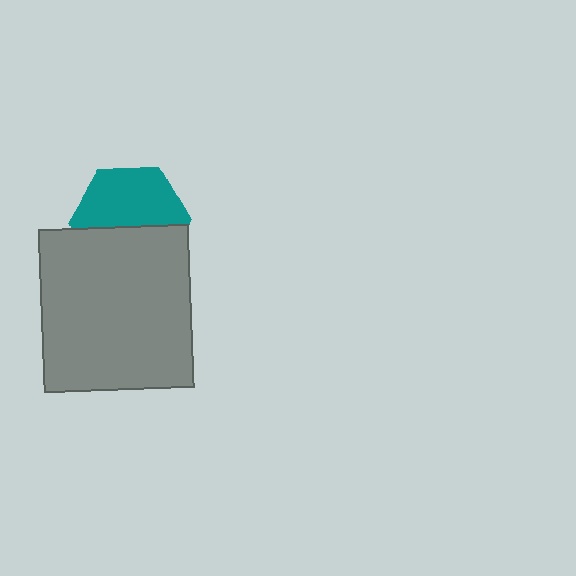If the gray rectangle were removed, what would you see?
You would see the complete teal hexagon.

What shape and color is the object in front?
The object in front is a gray rectangle.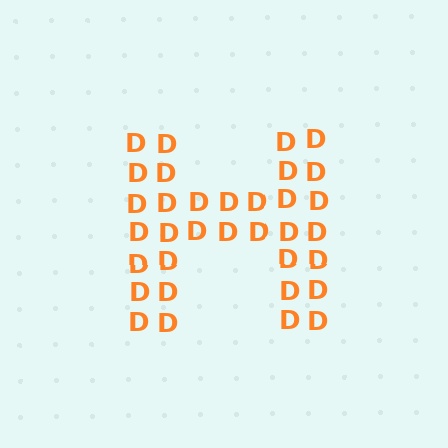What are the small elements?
The small elements are letter D's.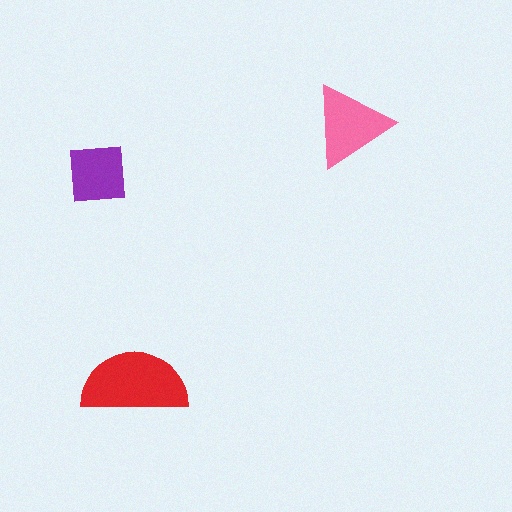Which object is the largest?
The red semicircle.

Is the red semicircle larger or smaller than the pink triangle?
Larger.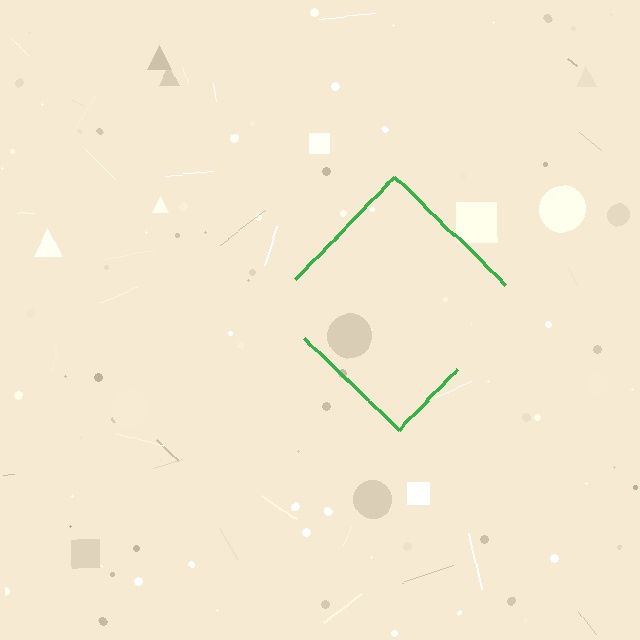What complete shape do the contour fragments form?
The contour fragments form a diamond.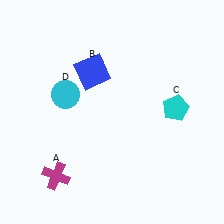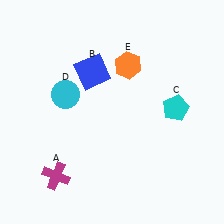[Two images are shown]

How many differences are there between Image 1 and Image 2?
There is 1 difference between the two images.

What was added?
An orange hexagon (E) was added in Image 2.